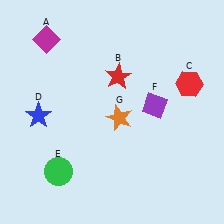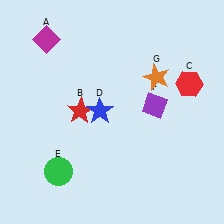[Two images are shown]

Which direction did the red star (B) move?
The red star (B) moved left.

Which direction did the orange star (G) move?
The orange star (G) moved up.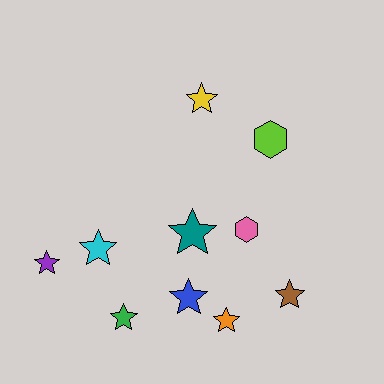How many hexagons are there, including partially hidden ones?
There are 2 hexagons.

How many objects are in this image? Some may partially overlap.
There are 10 objects.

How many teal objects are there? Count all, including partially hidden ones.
There is 1 teal object.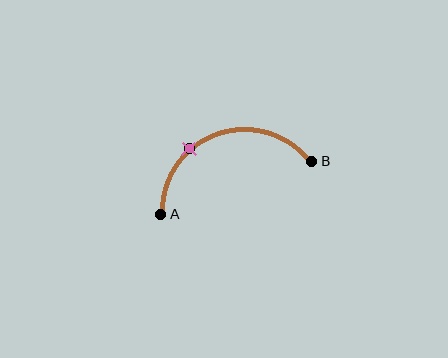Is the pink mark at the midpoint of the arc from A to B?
No. The pink mark lies on the arc but is closer to endpoint A. The arc midpoint would be at the point on the curve equidistant along the arc from both A and B.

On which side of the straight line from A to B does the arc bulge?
The arc bulges above the straight line connecting A and B.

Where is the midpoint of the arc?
The arc midpoint is the point on the curve farthest from the straight line joining A and B. It sits above that line.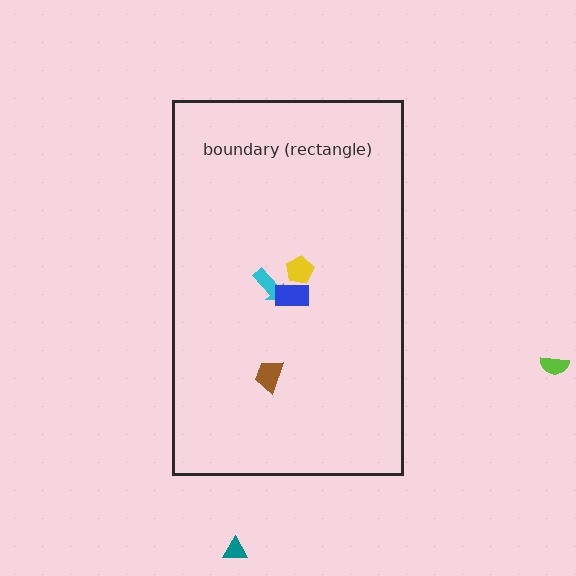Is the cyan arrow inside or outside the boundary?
Inside.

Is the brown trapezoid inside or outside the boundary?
Inside.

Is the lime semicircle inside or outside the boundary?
Outside.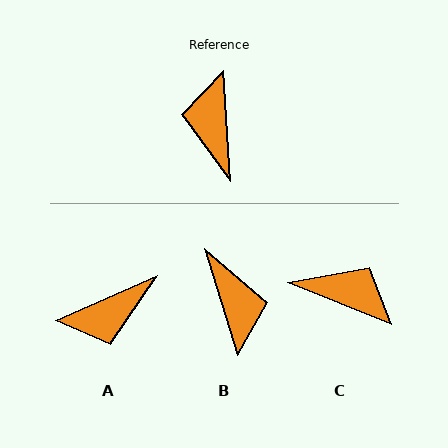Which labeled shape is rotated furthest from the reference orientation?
B, about 167 degrees away.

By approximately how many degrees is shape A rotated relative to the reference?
Approximately 110 degrees counter-clockwise.